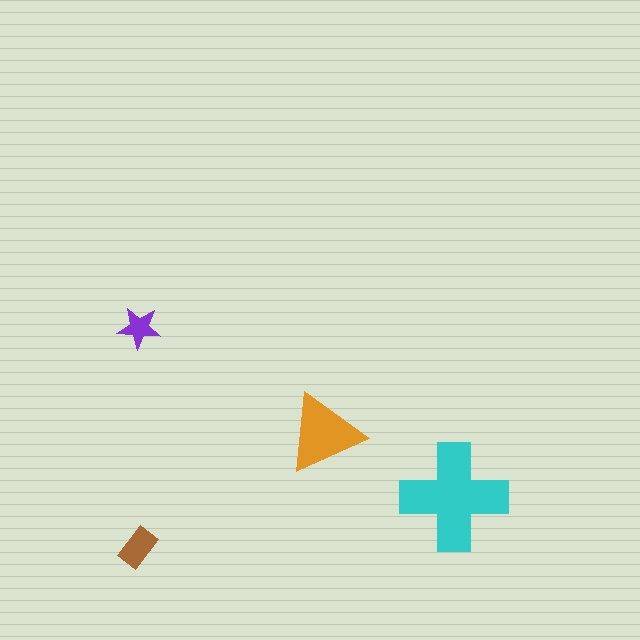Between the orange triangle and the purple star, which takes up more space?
The orange triangle.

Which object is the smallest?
The purple star.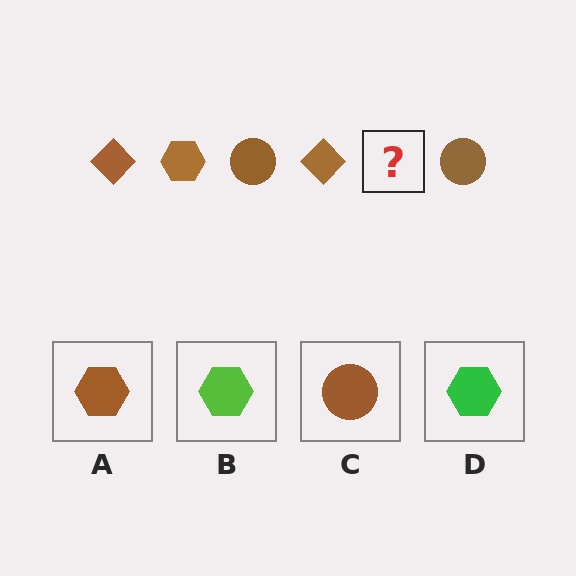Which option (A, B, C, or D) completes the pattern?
A.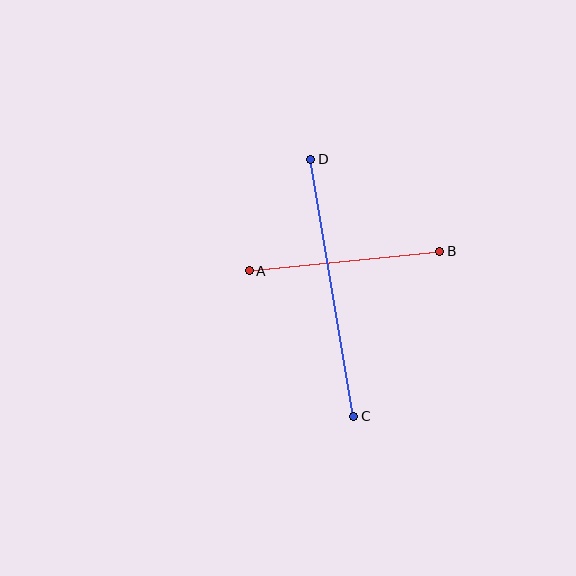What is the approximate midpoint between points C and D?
The midpoint is at approximately (332, 288) pixels.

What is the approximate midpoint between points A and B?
The midpoint is at approximately (345, 261) pixels.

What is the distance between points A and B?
The distance is approximately 192 pixels.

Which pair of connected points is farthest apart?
Points C and D are farthest apart.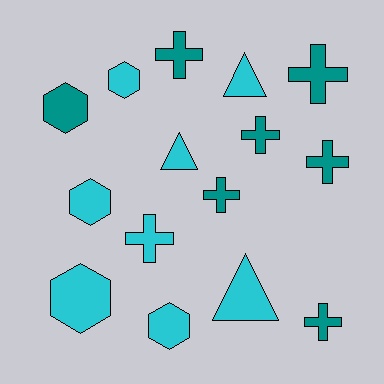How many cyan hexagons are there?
There are 4 cyan hexagons.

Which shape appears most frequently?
Cross, with 7 objects.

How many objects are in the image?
There are 15 objects.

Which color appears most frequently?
Cyan, with 8 objects.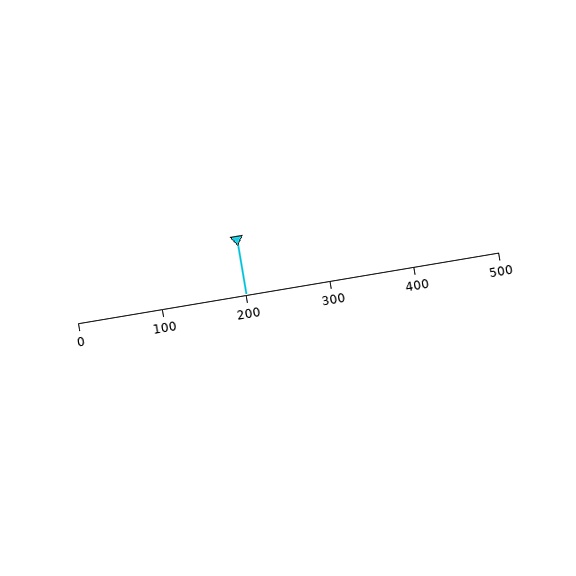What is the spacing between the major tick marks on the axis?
The major ticks are spaced 100 apart.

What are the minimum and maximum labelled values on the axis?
The axis runs from 0 to 500.